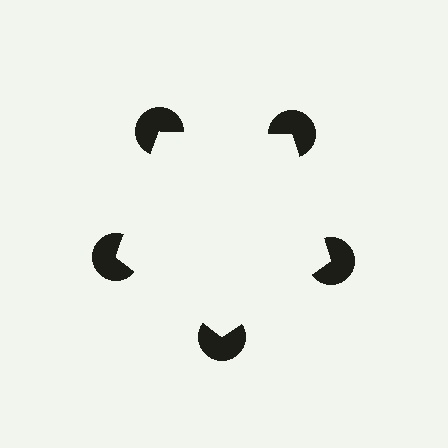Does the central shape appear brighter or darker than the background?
It typically appears slightly brighter than the background, even though no actual brightness change is drawn.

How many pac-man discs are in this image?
There are 5 — one at each vertex of the illusory pentagon.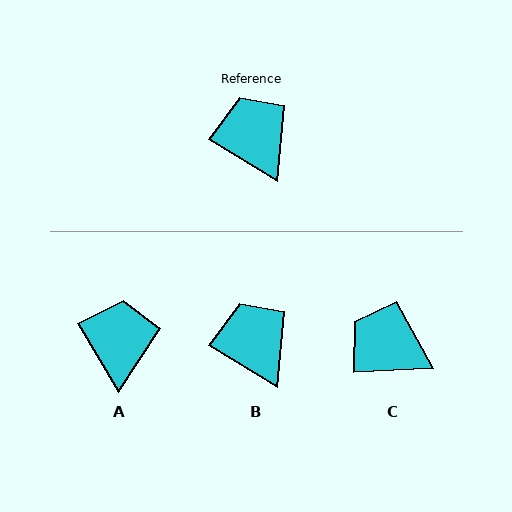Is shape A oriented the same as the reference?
No, it is off by about 28 degrees.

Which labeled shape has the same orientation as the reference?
B.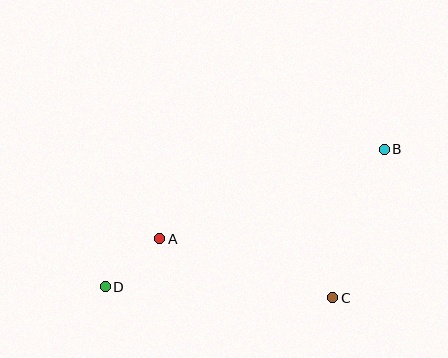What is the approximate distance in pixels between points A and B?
The distance between A and B is approximately 242 pixels.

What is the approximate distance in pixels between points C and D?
The distance between C and D is approximately 228 pixels.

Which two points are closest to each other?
Points A and D are closest to each other.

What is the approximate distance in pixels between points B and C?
The distance between B and C is approximately 157 pixels.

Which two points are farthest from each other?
Points B and D are farthest from each other.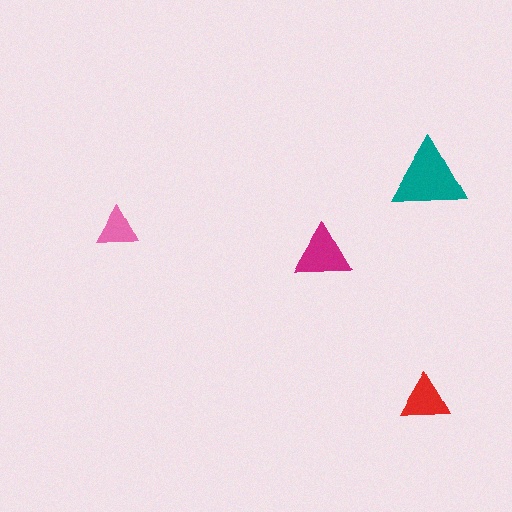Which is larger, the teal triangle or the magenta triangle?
The teal one.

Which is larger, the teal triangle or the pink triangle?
The teal one.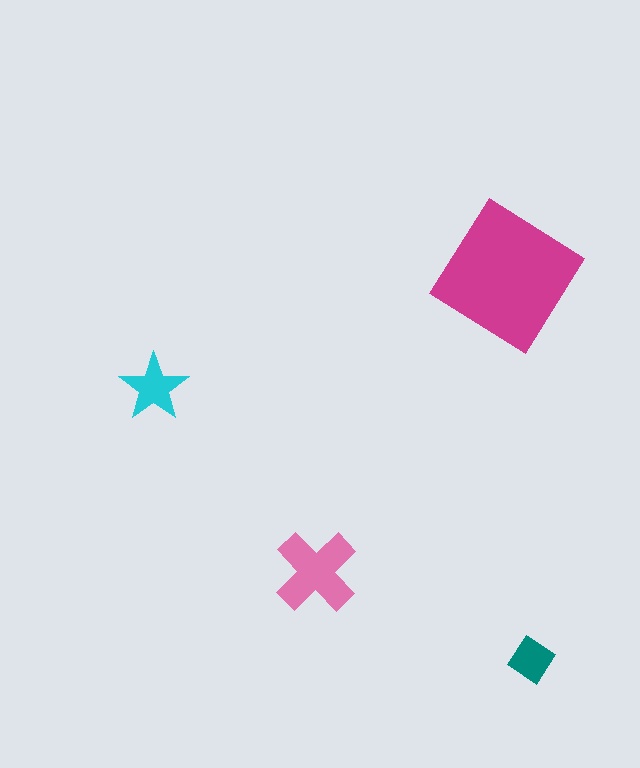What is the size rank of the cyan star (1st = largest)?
3rd.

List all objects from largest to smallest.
The magenta diamond, the pink cross, the cyan star, the teal diamond.